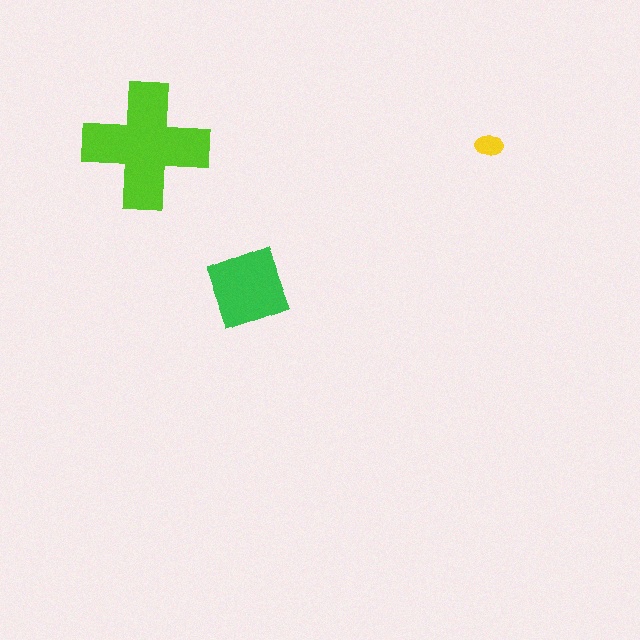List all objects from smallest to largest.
The yellow ellipse, the green diamond, the lime cross.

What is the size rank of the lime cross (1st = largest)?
1st.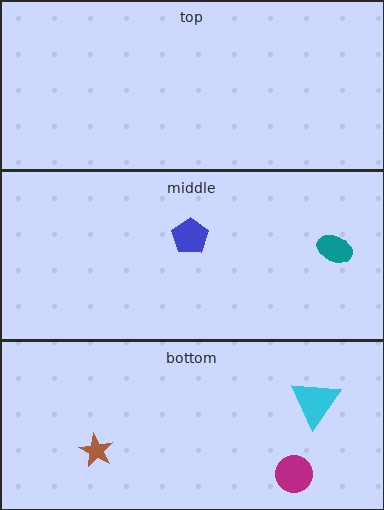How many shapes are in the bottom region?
3.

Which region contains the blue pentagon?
The middle region.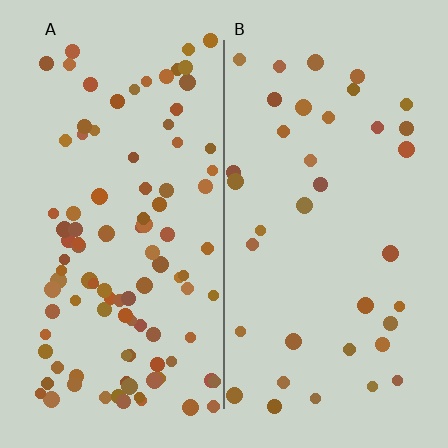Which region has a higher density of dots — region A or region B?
A (the left).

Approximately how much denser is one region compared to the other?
Approximately 2.7× — region A over region B.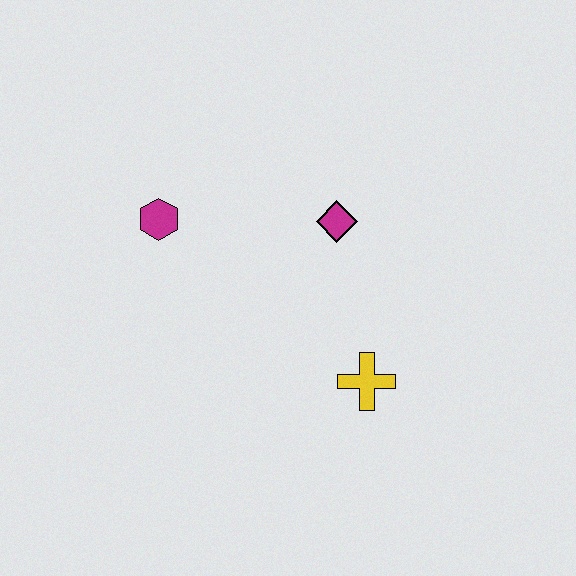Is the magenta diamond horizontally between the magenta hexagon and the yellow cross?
Yes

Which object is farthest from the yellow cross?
The magenta hexagon is farthest from the yellow cross.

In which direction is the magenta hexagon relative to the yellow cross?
The magenta hexagon is to the left of the yellow cross.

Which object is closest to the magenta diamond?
The yellow cross is closest to the magenta diamond.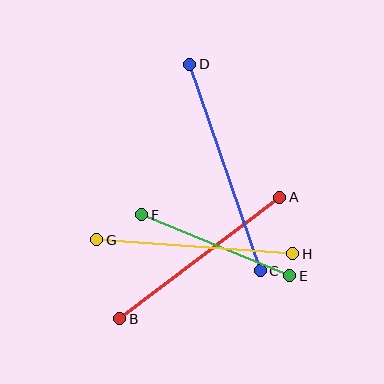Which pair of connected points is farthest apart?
Points C and D are farthest apart.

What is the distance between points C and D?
The distance is approximately 218 pixels.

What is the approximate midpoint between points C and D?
The midpoint is at approximately (225, 167) pixels.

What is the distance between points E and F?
The distance is approximately 160 pixels.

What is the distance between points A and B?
The distance is approximately 201 pixels.